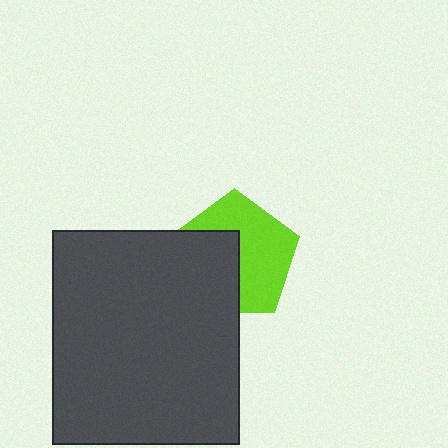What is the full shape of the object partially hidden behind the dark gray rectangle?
The partially hidden object is a lime pentagon.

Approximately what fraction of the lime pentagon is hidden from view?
Roughly 44% of the lime pentagon is hidden behind the dark gray rectangle.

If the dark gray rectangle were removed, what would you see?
You would see the complete lime pentagon.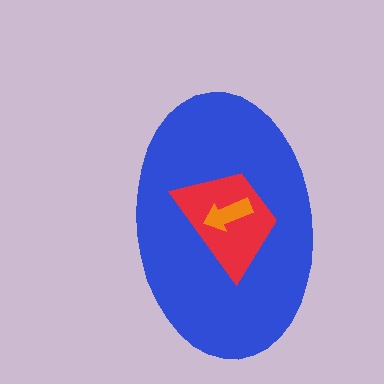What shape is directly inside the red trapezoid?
The orange arrow.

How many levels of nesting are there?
3.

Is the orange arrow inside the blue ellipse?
Yes.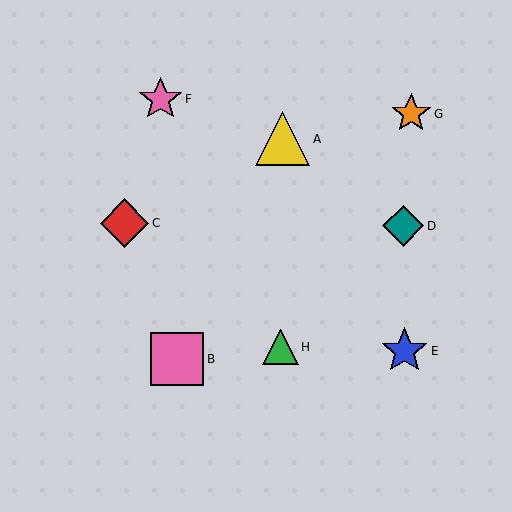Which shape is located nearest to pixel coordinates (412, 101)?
The orange star (labeled G) at (411, 114) is nearest to that location.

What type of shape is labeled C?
Shape C is a red diamond.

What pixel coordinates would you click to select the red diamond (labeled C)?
Click at (124, 223) to select the red diamond C.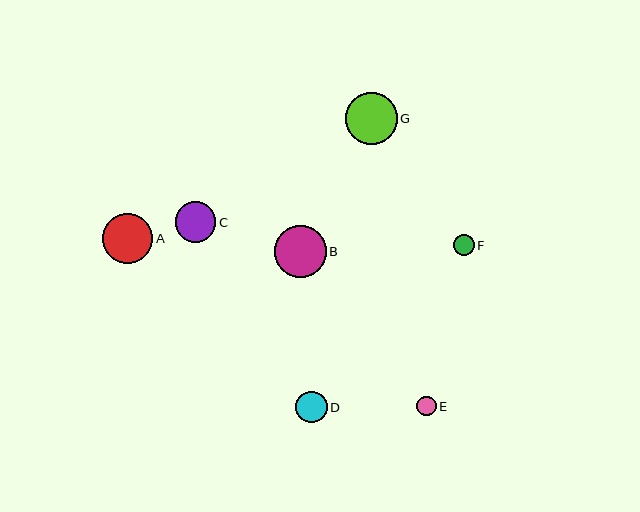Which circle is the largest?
Circle G is the largest with a size of approximately 52 pixels.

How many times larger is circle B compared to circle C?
Circle B is approximately 1.3 times the size of circle C.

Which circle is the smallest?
Circle E is the smallest with a size of approximately 19 pixels.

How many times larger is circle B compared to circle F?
Circle B is approximately 2.5 times the size of circle F.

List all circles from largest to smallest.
From largest to smallest: G, B, A, C, D, F, E.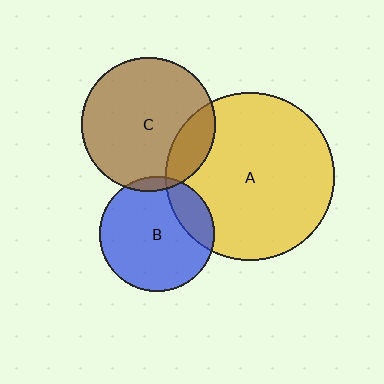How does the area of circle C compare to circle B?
Approximately 1.3 times.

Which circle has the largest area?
Circle A (yellow).